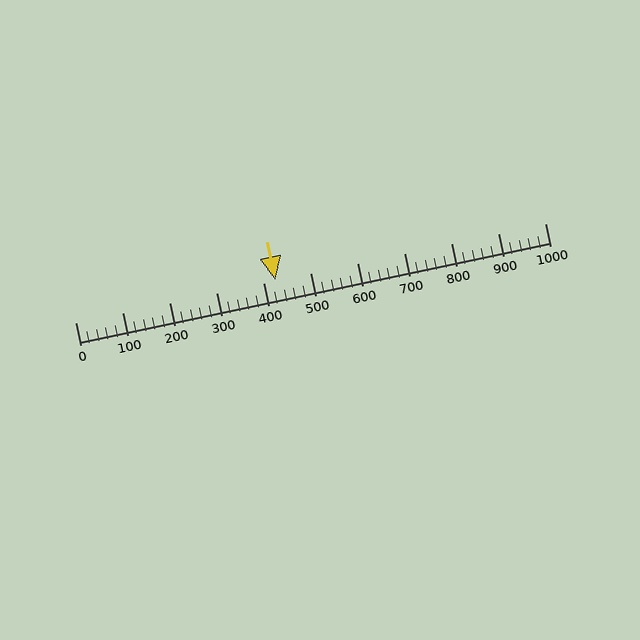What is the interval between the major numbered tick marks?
The major tick marks are spaced 100 units apart.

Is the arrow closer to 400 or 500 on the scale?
The arrow is closer to 400.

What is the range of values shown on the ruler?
The ruler shows values from 0 to 1000.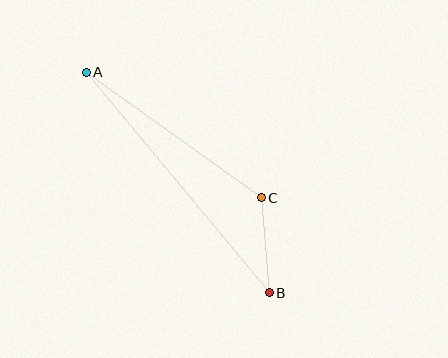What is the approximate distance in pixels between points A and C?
The distance between A and C is approximately 215 pixels.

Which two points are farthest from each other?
Points A and B are farthest from each other.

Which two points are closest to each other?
Points B and C are closest to each other.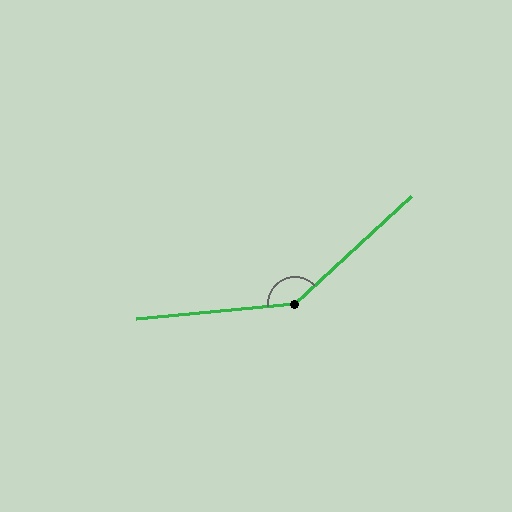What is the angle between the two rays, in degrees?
Approximately 143 degrees.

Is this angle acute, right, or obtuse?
It is obtuse.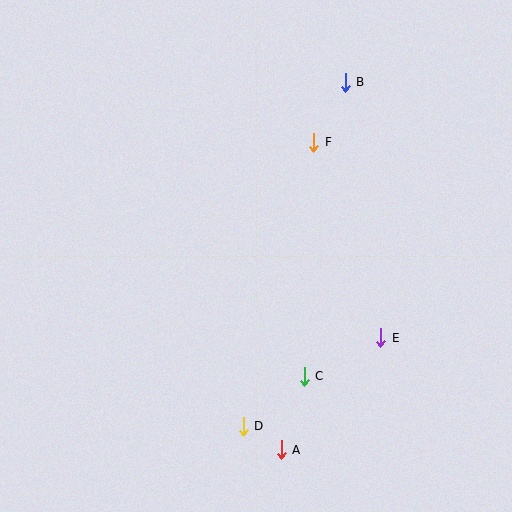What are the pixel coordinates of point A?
Point A is at (281, 450).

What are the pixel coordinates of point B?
Point B is at (345, 82).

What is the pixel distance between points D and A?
The distance between D and A is 45 pixels.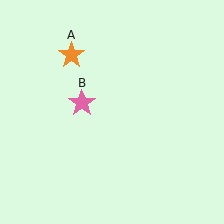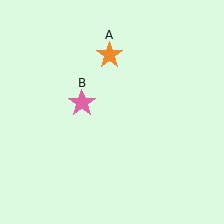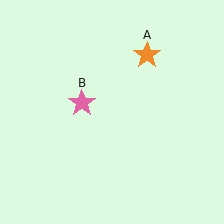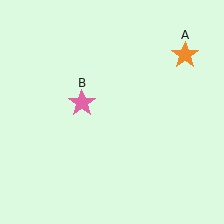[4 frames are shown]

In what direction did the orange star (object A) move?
The orange star (object A) moved right.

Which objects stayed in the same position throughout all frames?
Pink star (object B) remained stationary.